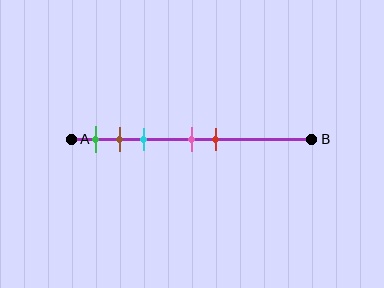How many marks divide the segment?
There are 5 marks dividing the segment.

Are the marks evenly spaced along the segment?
No, the marks are not evenly spaced.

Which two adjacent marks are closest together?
The brown and cyan marks are the closest adjacent pair.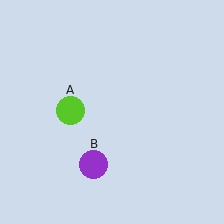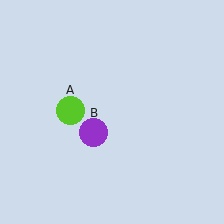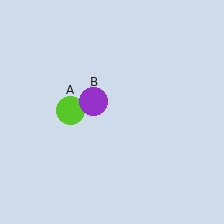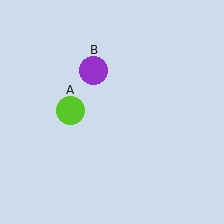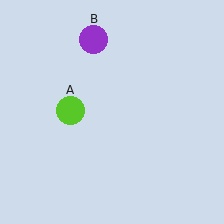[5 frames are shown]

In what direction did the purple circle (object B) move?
The purple circle (object B) moved up.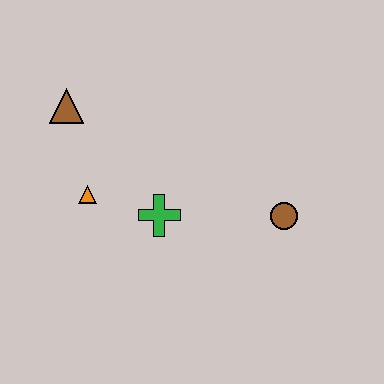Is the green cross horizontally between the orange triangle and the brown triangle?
No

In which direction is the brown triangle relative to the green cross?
The brown triangle is above the green cross.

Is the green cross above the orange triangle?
No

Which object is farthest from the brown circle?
The brown triangle is farthest from the brown circle.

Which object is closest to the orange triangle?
The green cross is closest to the orange triangle.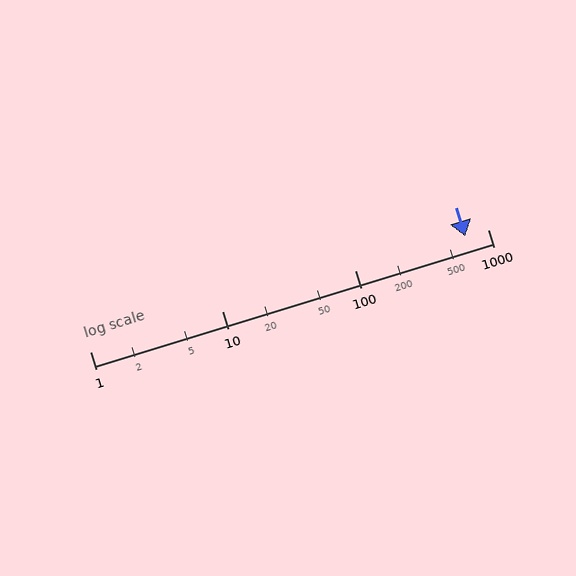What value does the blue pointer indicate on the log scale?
The pointer indicates approximately 680.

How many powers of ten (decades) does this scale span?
The scale spans 3 decades, from 1 to 1000.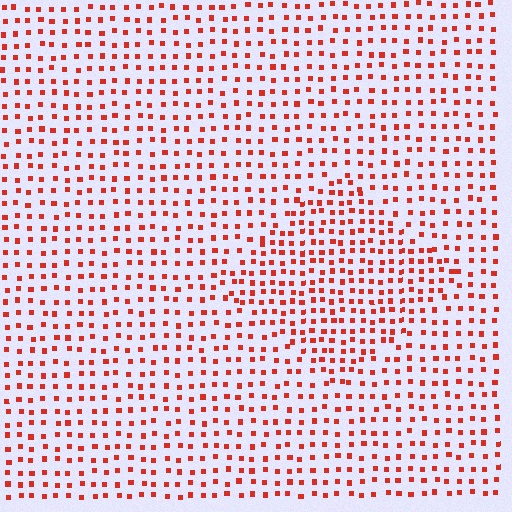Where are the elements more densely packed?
The elements are more densely packed inside the diamond boundary.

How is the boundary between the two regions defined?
The boundary is defined by a change in element density (approximately 1.5x ratio). All elements are the same color, size, and shape.